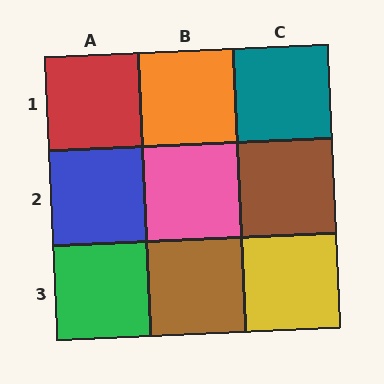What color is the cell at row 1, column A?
Red.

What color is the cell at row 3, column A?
Green.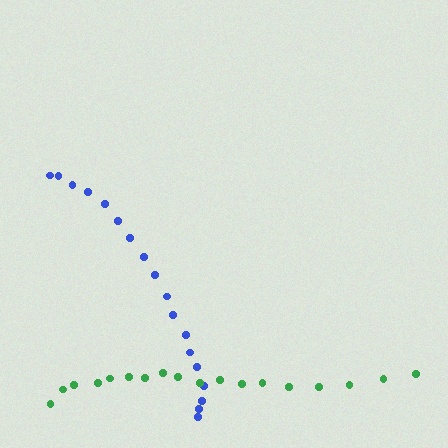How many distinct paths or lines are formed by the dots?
There are 2 distinct paths.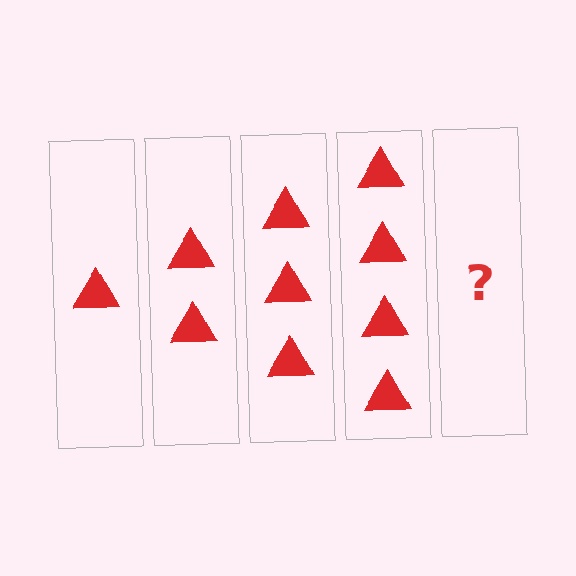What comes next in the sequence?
The next element should be 5 triangles.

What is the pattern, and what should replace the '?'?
The pattern is that each step adds one more triangle. The '?' should be 5 triangles.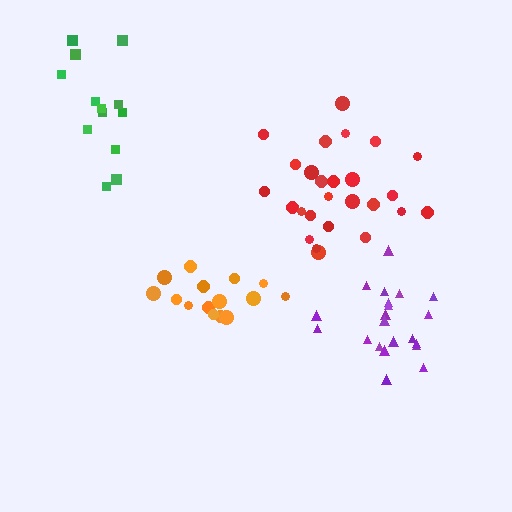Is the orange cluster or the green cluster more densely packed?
Orange.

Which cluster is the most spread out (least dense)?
Green.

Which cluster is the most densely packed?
Purple.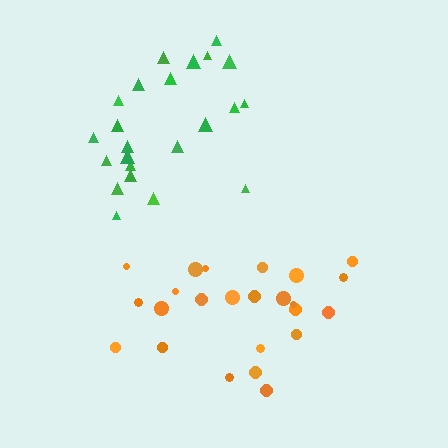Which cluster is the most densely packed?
Orange.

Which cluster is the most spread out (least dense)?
Green.